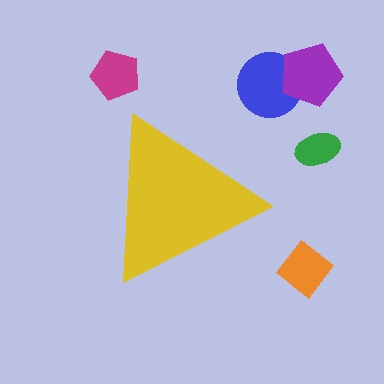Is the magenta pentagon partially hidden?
No, the magenta pentagon is fully visible.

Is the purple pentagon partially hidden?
No, the purple pentagon is fully visible.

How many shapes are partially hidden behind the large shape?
0 shapes are partially hidden.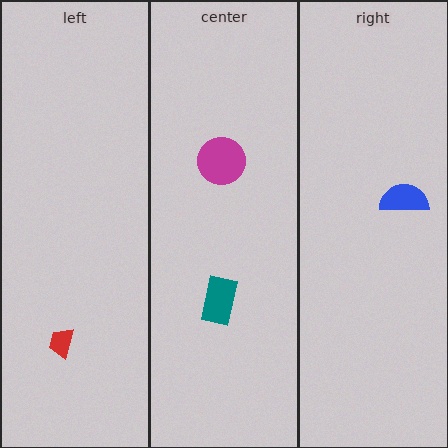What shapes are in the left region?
The red trapezoid.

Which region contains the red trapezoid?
The left region.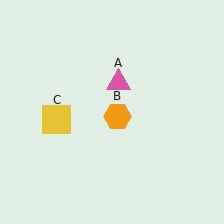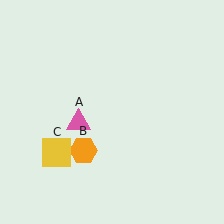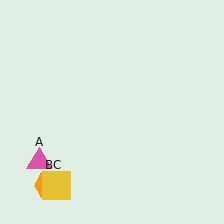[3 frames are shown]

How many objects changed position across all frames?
3 objects changed position: pink triangle (object A), orange hexagon (object B), yellow square (object C).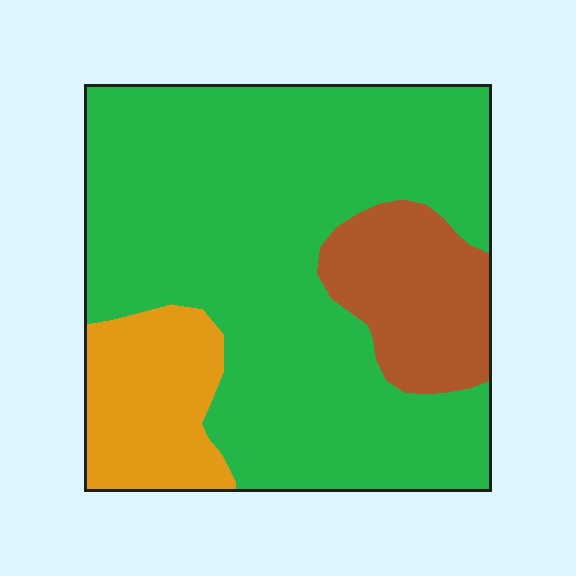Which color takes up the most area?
Green, at roughly 70%.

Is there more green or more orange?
Green.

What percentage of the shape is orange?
Orange covers about 15% of the shape.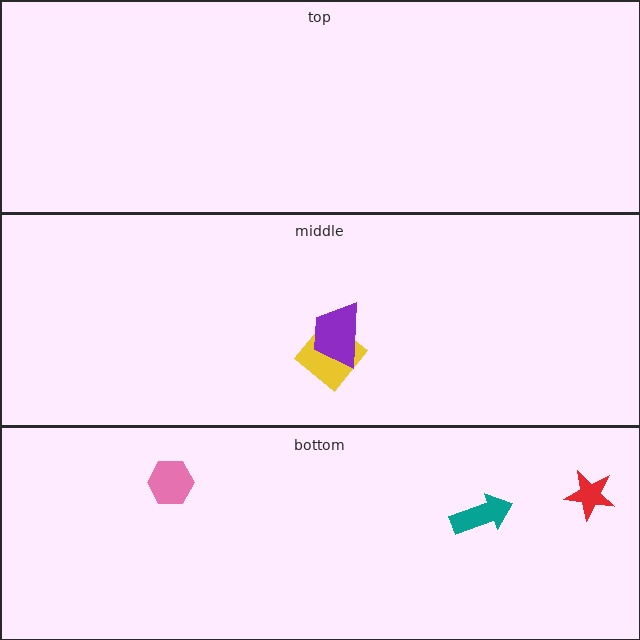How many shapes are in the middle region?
2.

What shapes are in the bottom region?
The red star, the pink hexagon, the teal arrow.